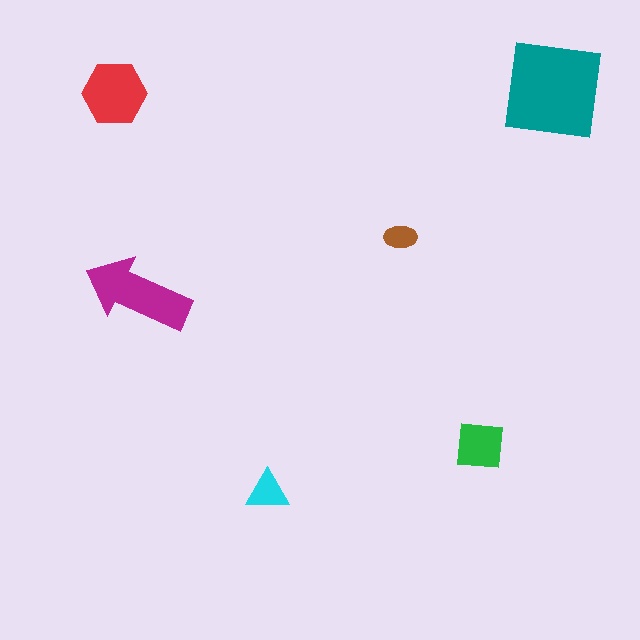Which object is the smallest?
The brown ellipse.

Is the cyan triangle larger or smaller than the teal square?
Smaller.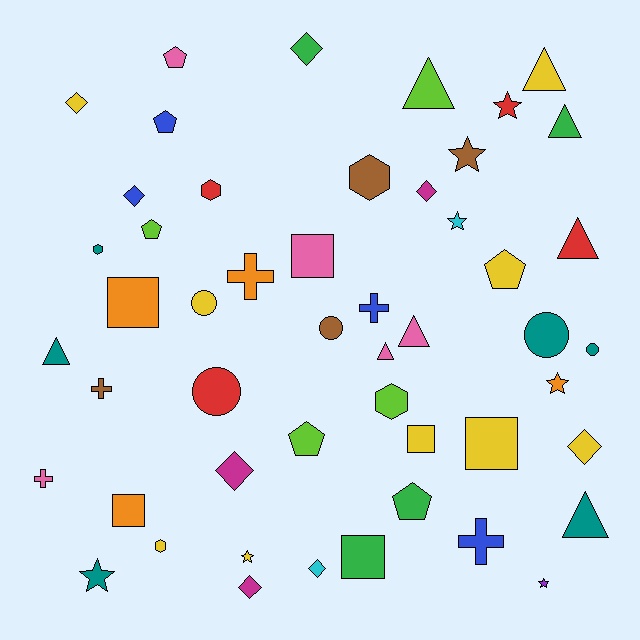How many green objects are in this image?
There are 4 green objects.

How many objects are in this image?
There are 50 objects.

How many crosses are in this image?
There are 5 crosses.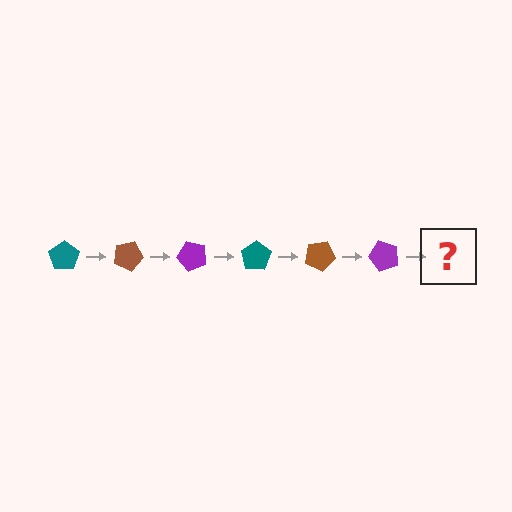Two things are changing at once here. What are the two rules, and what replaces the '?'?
The two rules are that it rotates 25 degrees each step and the color cycles through teal, brown, and purple. The '?' should be a teal pentagon, rotated 150 degrees from the start.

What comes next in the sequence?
The next element should be a teal pentagon, rotated 150 degrees from the start.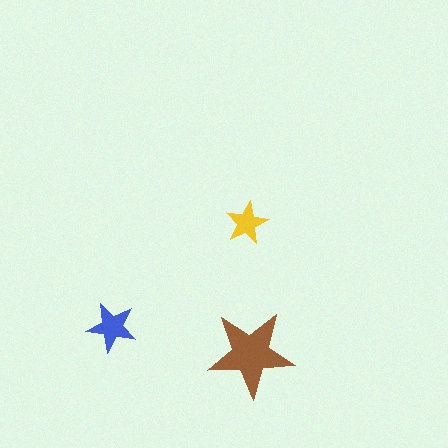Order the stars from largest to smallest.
the brown one, the blue one, the yellow one.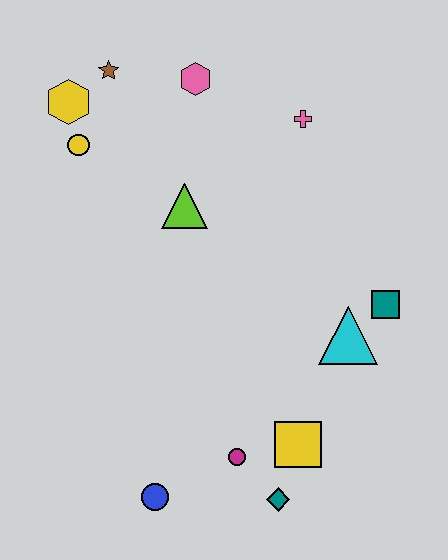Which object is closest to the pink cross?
The pink hexagon is closest to the pink cross.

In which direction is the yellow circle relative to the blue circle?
The yellow circle is above the blue circle.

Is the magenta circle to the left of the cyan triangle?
Yes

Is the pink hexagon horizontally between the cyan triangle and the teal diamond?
No